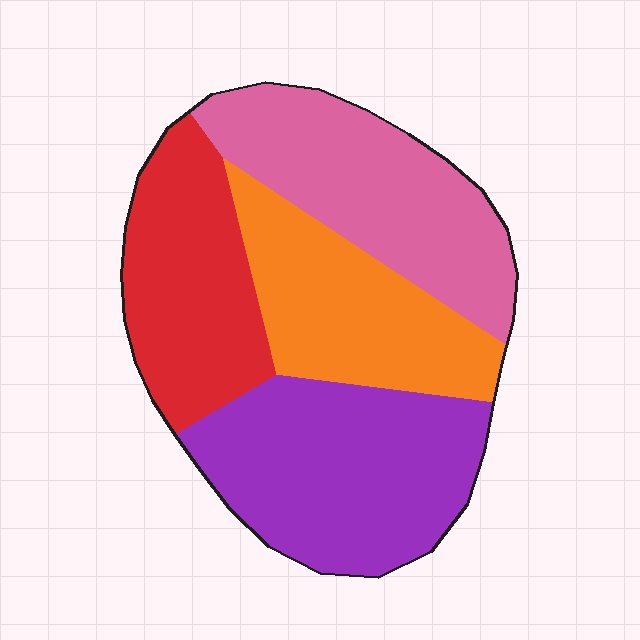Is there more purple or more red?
Purple.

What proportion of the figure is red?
Red takes up about one fifth (1/5) of the figure.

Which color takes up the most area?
Purple, at roughly 30%.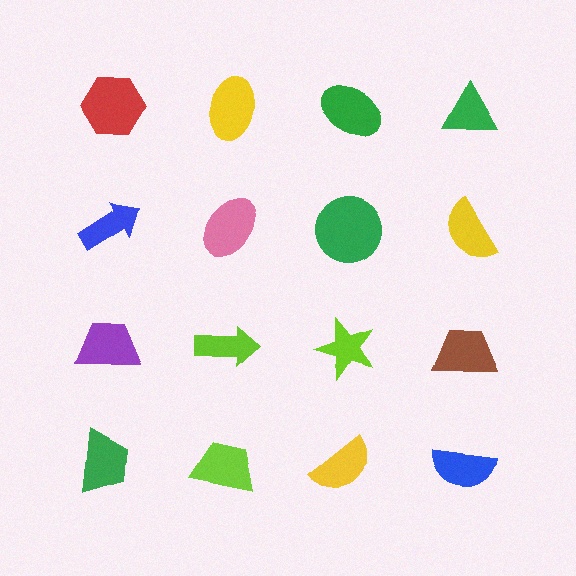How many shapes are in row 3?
4 shapes.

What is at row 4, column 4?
A blue semicircle.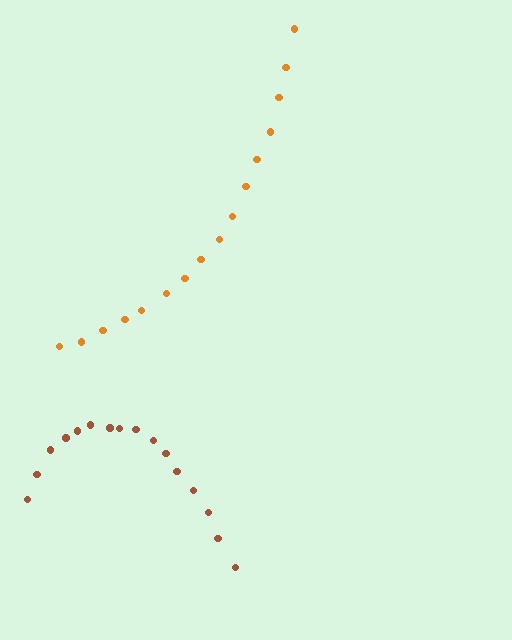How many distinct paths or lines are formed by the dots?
There are 2 distinct paths.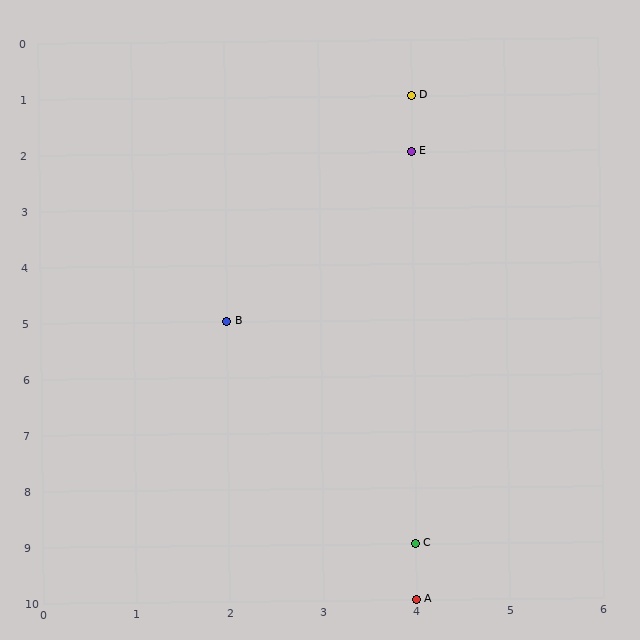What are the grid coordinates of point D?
Point D is at grid coordinates (4, 1).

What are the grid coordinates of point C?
Point C is at grid coordinates (4, 9).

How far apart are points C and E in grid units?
Points C and E are 7 rows apart.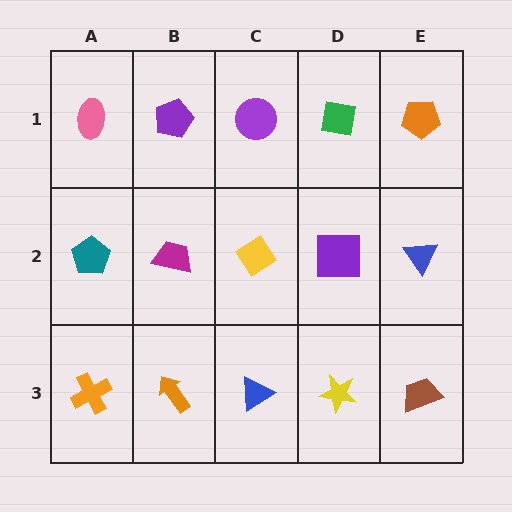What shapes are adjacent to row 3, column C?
A yellow diamond (row 2, column C), an orange arrow (row 3, column B), a yellow star (row 3, column D).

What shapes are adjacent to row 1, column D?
A purple square (row 2, column D), a purple circle (row 1, column C), an orange pentagon (row 1, column E).